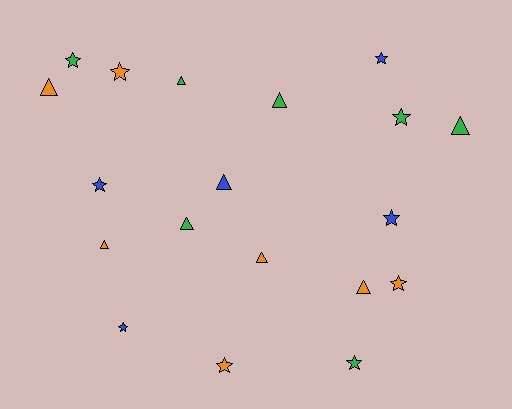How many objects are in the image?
There are 19 objects.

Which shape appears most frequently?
Star, with 10 objects.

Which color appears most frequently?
Green, with 7 objects.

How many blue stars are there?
There are 4 blue stars.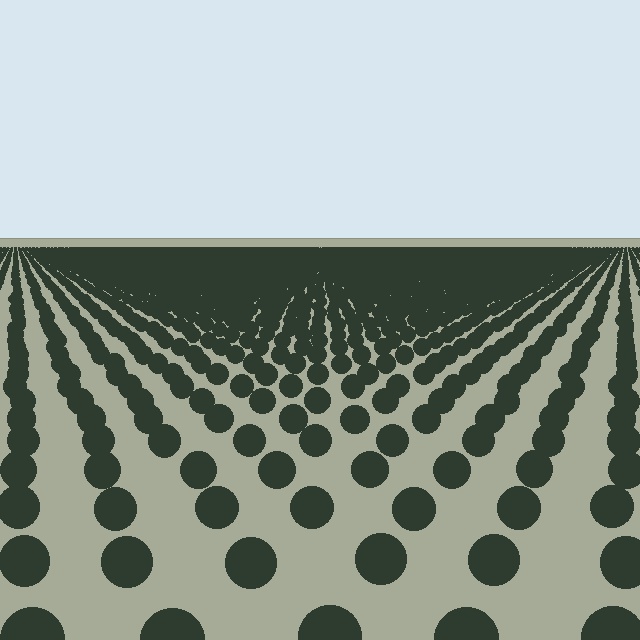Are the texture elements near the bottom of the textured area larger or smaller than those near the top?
Larger. Near the bottom, elements are closer to the viewer and appear at a bigger on-screen size.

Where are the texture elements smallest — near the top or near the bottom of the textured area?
Near the top.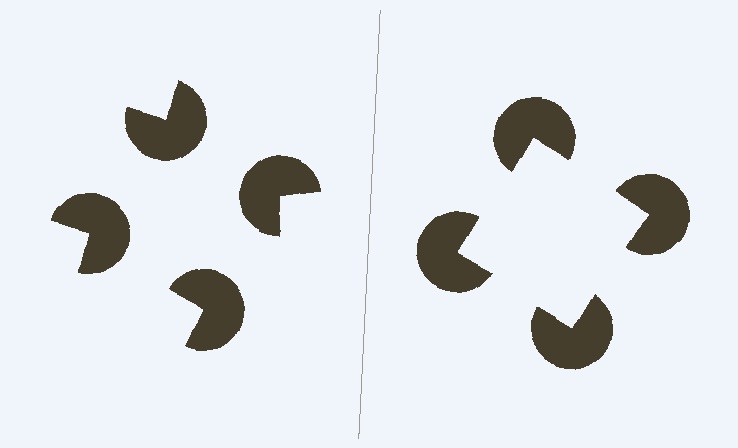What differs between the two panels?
The pac-man discs are positioned identically on both sides; only the wedge orientations differ. On the right they align to a square; on the left they are misaligned.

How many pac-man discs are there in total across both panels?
8 — 4 on each side.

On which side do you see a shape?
An illusory square appears on the right side. On the left side the wedge cuts are rotated, so no coherent shape forms.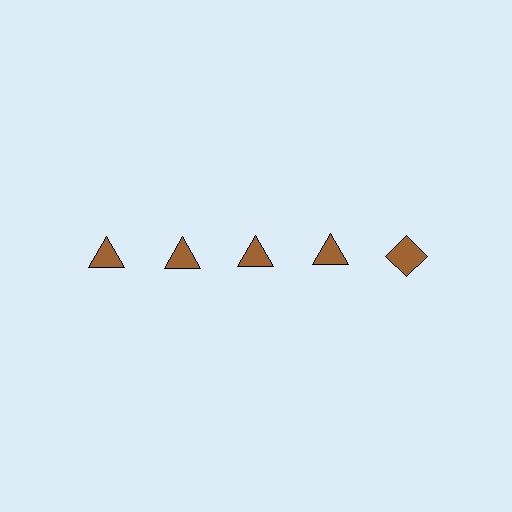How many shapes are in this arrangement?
There are 5 shapes arranged in a grid pattern.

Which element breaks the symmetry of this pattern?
The brown diamond in the top row, rightmost column breaks the symmetry. All other shapes are brown triangles.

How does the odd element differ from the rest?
It has a different shape: diamond instead of triangle.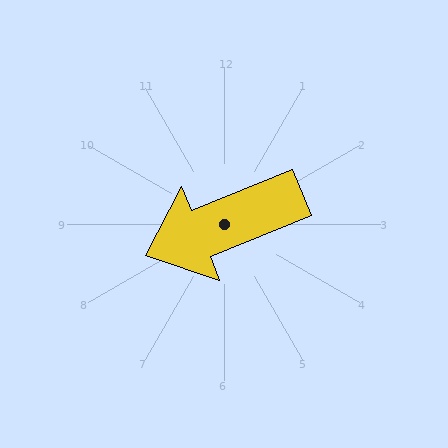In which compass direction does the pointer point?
West.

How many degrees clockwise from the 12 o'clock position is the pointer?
Approximately 248 degrees.